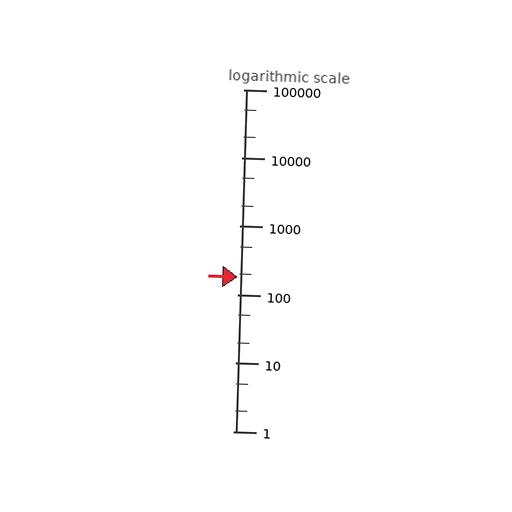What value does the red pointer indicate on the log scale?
The pointer indicates approximately 180.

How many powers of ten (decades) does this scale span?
The scale spans 5 decades, from 1 to 100000.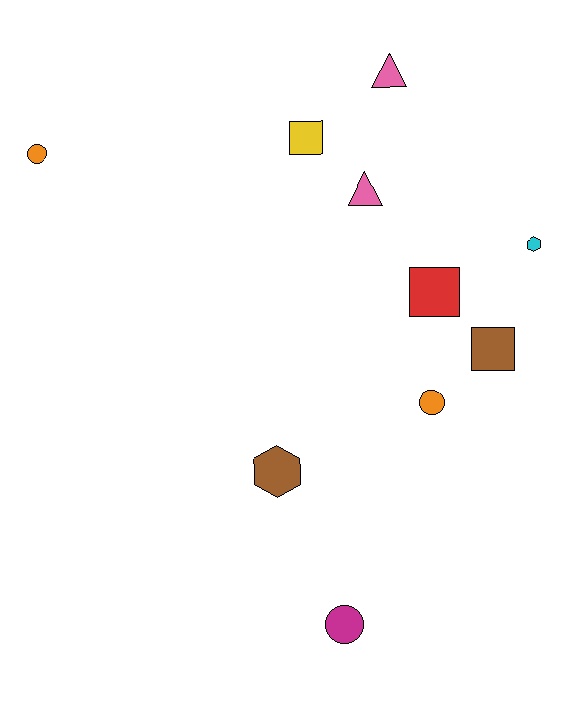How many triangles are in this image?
There are 2 triangles.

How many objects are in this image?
There are 10 objects.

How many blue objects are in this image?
There are no blue objects.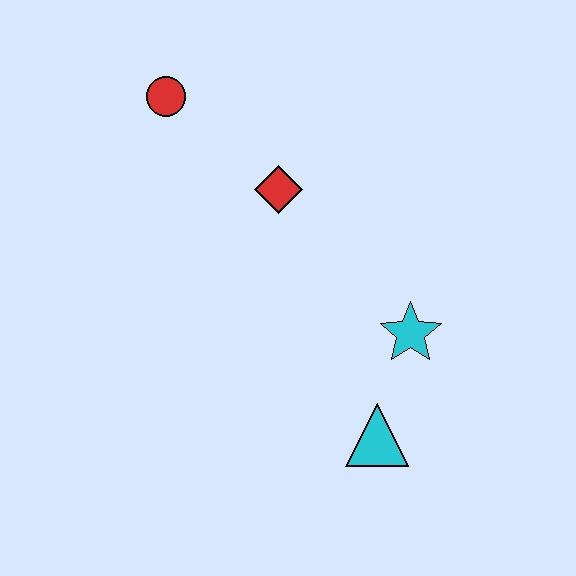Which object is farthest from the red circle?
The cyan triangle is farthest from the red circle.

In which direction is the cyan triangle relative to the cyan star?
The cyan triangle is below the cyan star.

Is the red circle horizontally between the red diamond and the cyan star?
No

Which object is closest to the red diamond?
The red circle is closest to the red diamond.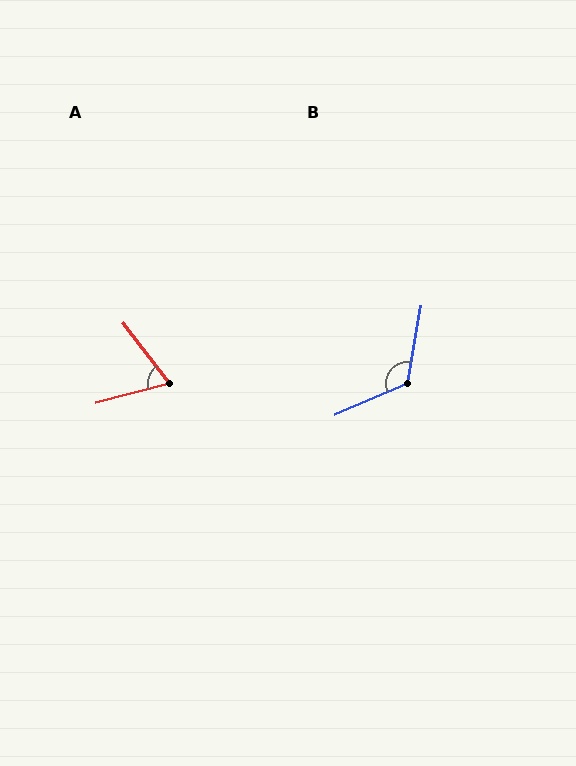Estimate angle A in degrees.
Approximately 67 degrees.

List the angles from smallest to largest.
A (67°), B (123°).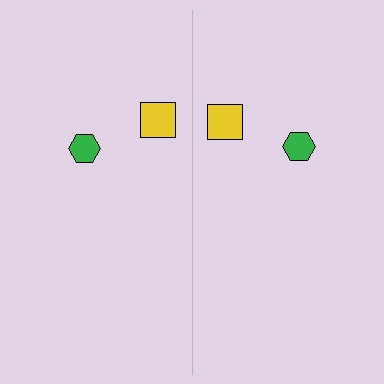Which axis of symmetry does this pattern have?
The pattern has a vertical axis of symmetry running through the center of the image.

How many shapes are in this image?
There are 4 shapes in this image.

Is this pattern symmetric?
Yes, this pattern has bilateral (reflection) symmetry.